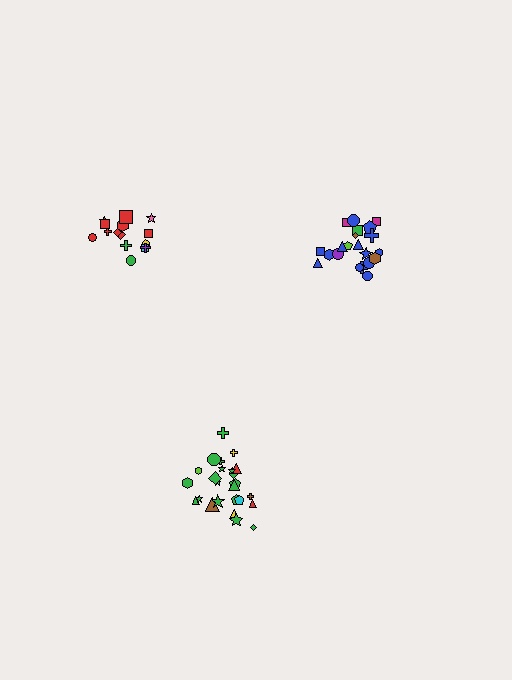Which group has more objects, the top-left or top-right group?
The top-right group.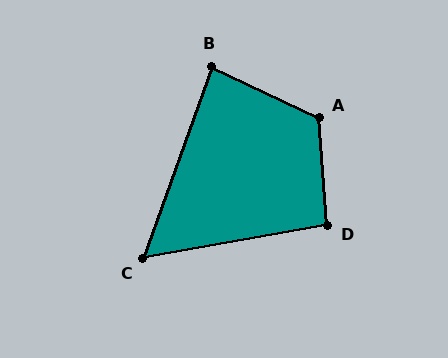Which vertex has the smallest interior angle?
C, at approximately 60 degrees.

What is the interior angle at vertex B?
Approximately 84 degrees (acute).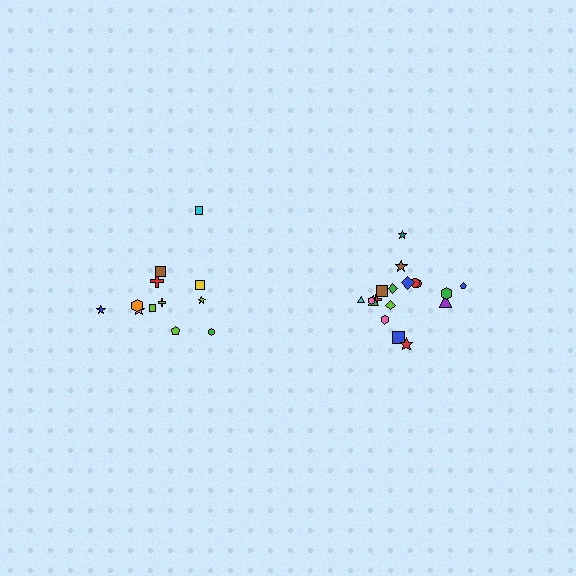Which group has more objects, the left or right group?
The right group.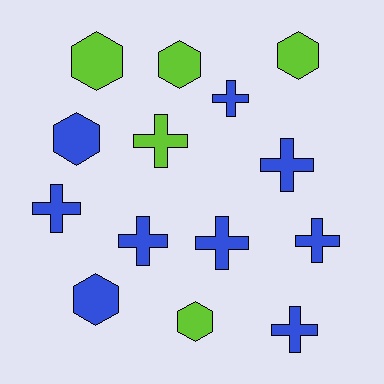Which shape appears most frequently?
Cross, with 8 objects.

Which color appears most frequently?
Blue, with 9 objects.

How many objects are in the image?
There are 14 objects.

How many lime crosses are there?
There is 1 lime cross.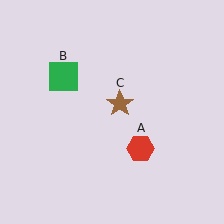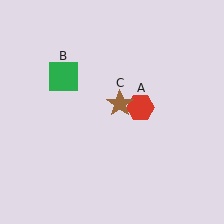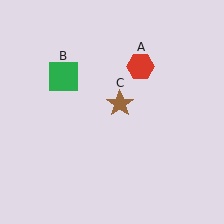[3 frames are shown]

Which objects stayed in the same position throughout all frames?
Green square (object B) and brown star (object C) remained stationary.